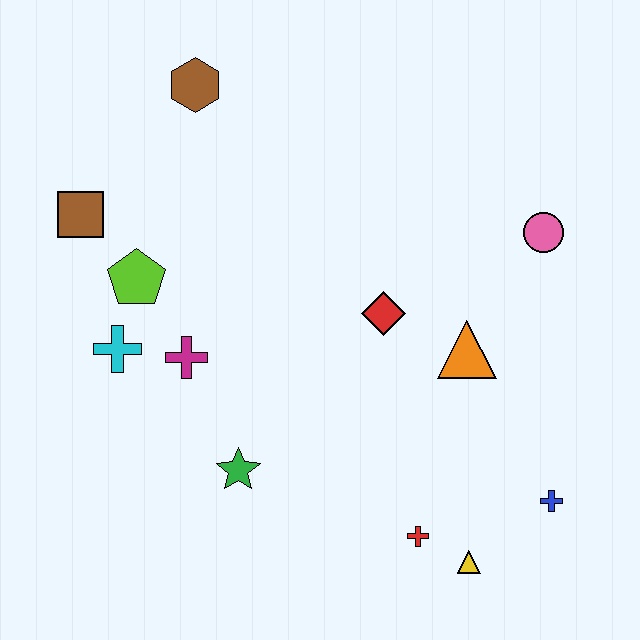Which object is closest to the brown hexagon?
The brown square is closest to the brown hexagon.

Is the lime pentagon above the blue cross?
Yes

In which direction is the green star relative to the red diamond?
The green star is below the red diamond.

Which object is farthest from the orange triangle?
The brown square is farthest from the orange triangle.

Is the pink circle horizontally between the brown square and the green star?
No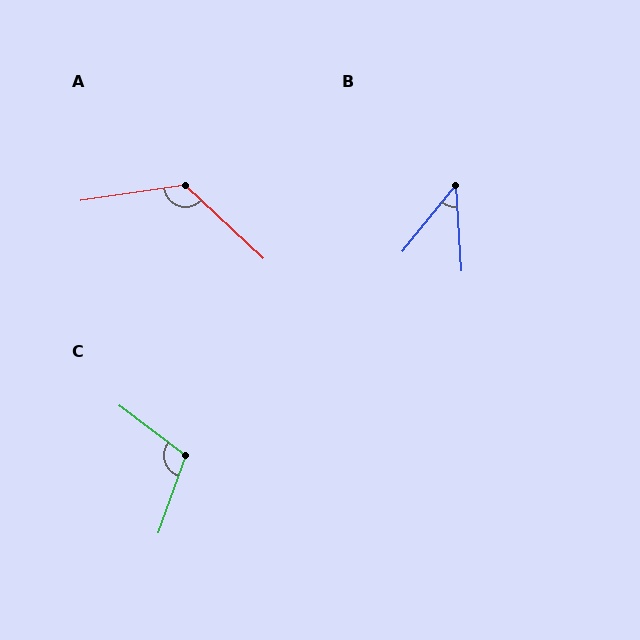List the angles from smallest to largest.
B (43°), C (108°), A (129°).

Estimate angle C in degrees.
Approximately 108 degrees.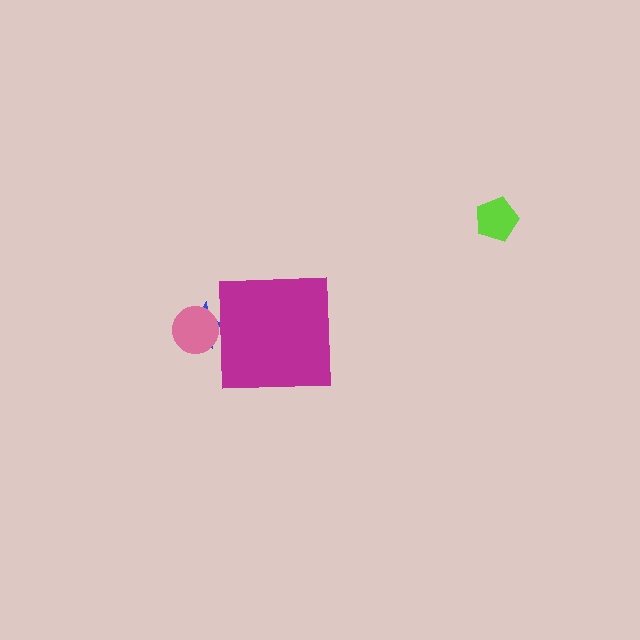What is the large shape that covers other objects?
A magenta square.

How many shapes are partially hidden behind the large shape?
2 shapes are partially hidden.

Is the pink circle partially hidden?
Yes, the pink circle is partially hidden behind the magenta square.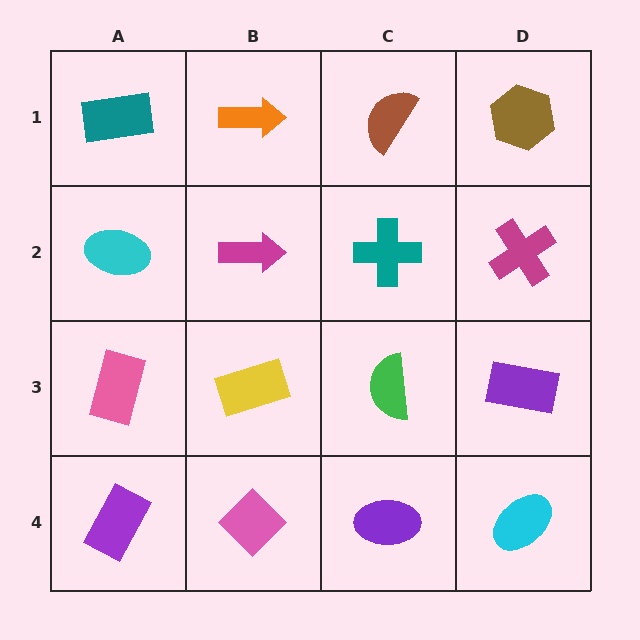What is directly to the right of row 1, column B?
A brown semicircle.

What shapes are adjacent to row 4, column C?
A green semicircle (row 3, column C), a pink diamond (row 4, column B), a cyan ellipse (row 4, column D).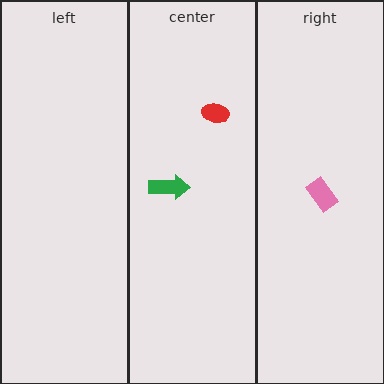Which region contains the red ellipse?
The center region.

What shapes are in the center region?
The red ellipse, the green arrow.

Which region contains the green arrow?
The center region.